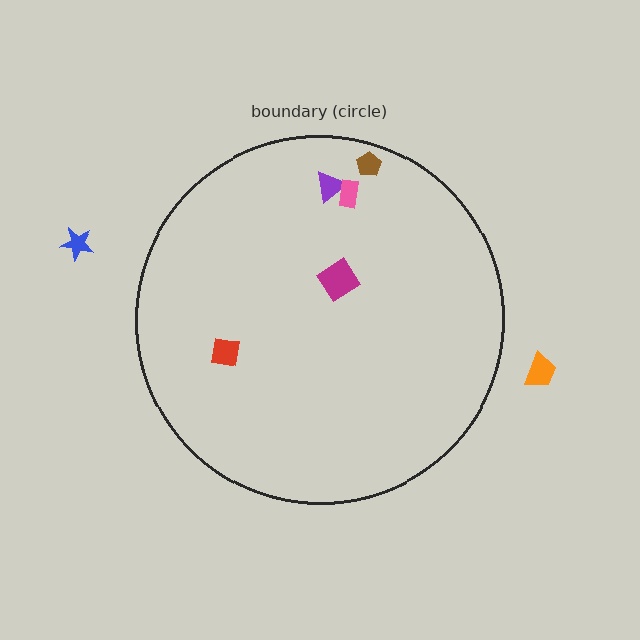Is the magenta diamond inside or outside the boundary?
Inside.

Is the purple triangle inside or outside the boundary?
Inside.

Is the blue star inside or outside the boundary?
Outside.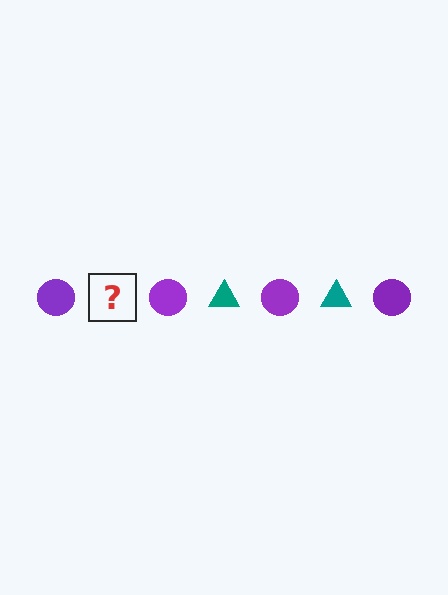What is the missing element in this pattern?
The missing element is a teal triangle.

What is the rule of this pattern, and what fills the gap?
The rule is that the pattern alternates between purple circle and teal triangle. The gap should be filled with a teal triangle.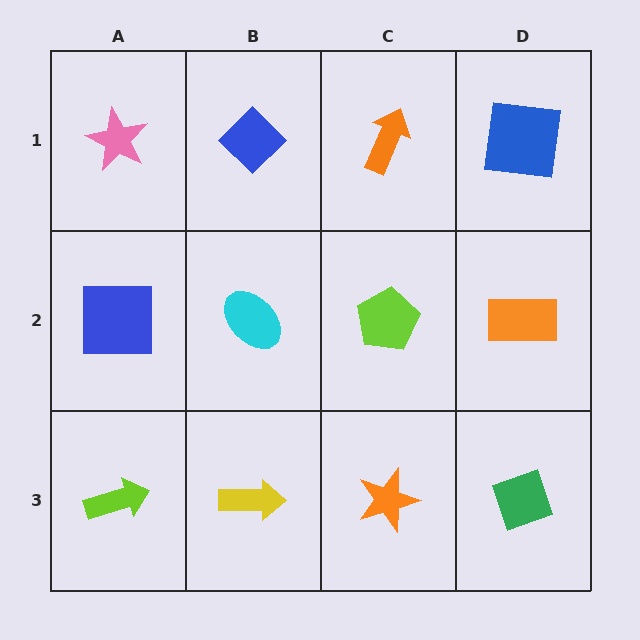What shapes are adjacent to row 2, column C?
An orange arrow (row 1, column C), an orange star (row 3, column C), a cyan ellipse (row 2, column B), an orange rectangle (row 2, column D).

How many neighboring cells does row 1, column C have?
3.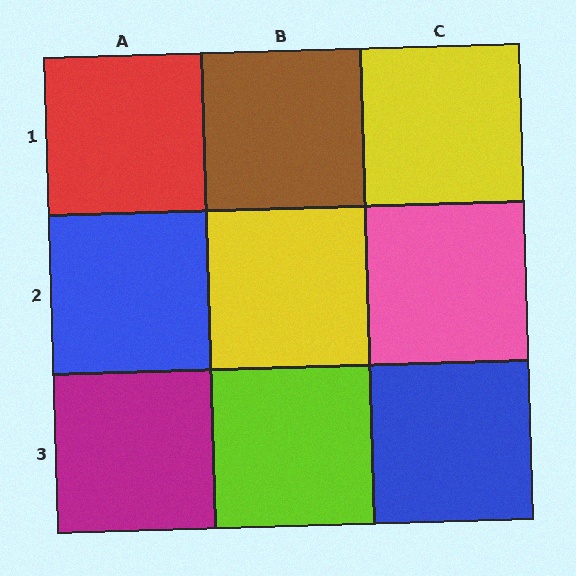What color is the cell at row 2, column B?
Yellow.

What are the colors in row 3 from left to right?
Magenta, lime, blue.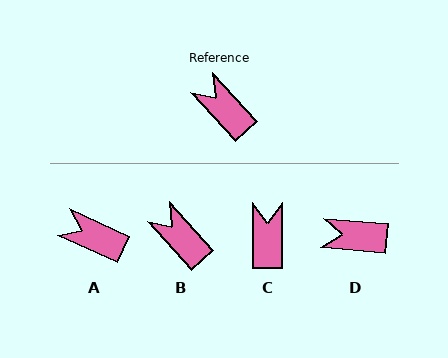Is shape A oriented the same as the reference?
No, it is off by about 23 degrees.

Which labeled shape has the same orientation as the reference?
B.